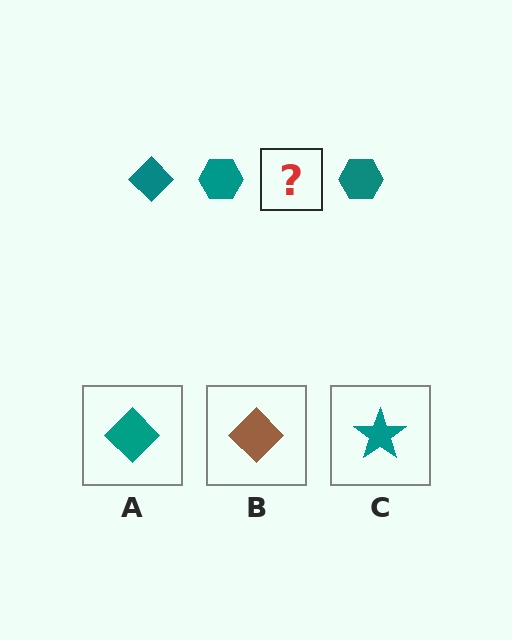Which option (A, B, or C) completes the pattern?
A.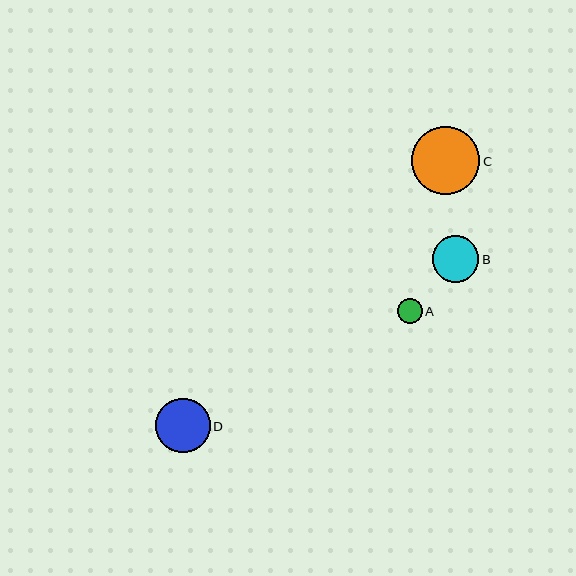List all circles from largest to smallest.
From largest to smallest: C, D, B, A.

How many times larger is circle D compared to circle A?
Circle D is approximately 2.2 times the size of circle A.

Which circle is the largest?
Circle C is the largest with a size of approximately 68 pixels.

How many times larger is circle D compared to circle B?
Circle D is approximately 1.2 times the size of circle B.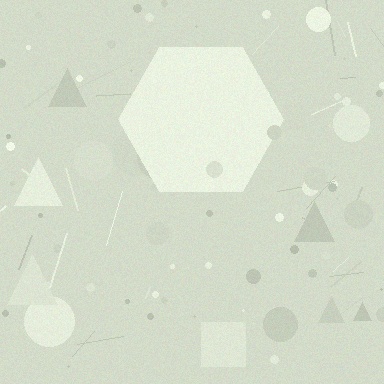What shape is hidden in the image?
A hexagon is hidden in the image.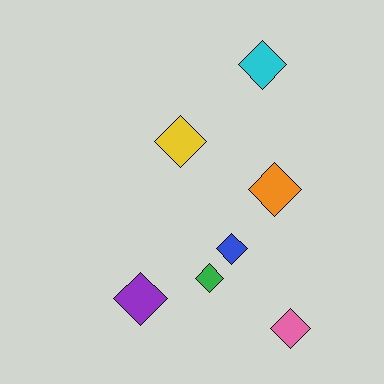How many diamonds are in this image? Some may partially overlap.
There are 7 diamonds.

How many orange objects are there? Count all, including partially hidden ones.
There is 1 orange object.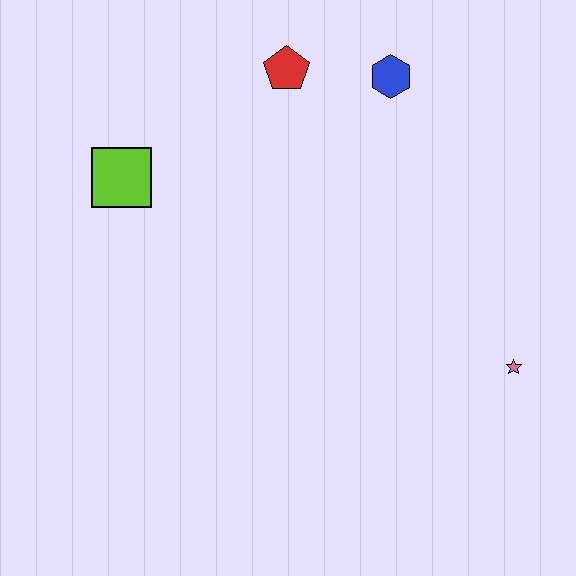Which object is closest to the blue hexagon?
The red pentagon is closest to the blue hexagon.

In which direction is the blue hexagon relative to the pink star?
The blue hexagon is above the pink star.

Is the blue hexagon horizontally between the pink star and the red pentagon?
Yes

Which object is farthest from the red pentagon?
The pink star is farthest from the red pentagon.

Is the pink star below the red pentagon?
Yes